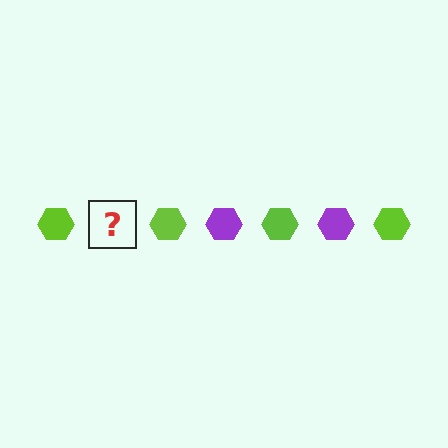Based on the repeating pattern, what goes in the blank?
The blank should be a purple hexagon.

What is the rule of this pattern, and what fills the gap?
The rule is that the pattern cycles through lime, purple hexagons. The gap should be filled with a purple hexagon.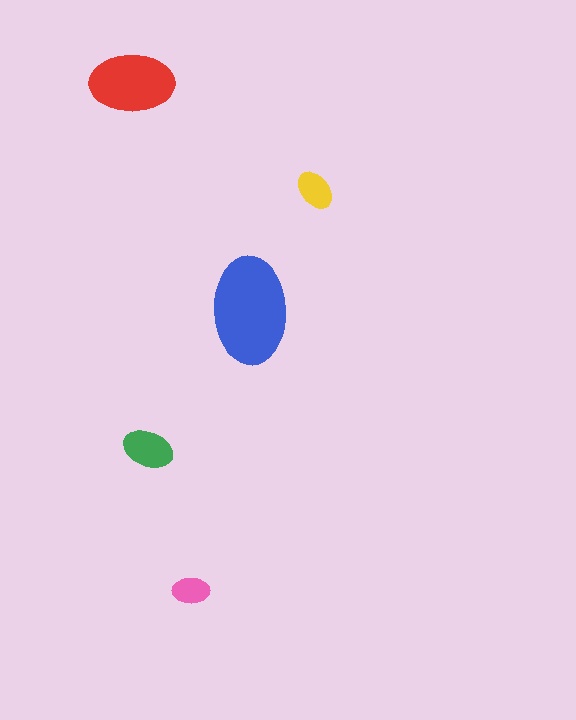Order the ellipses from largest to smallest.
the blue one, the red one, the green one, the yellow one, the pink one.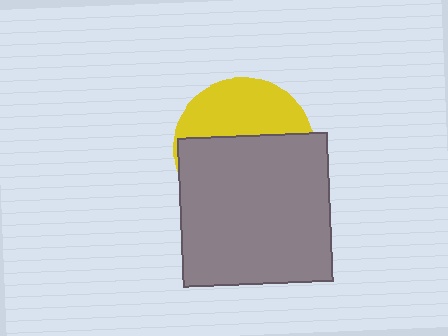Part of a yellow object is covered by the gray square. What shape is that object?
It is a circle.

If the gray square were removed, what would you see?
You would see the complete yellow circle.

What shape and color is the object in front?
The object in front is a gray square.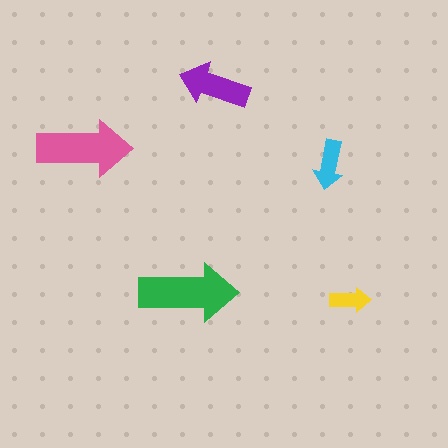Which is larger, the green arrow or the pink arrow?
The green one.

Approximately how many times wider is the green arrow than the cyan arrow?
About 2 times wider.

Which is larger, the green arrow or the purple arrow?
The green one.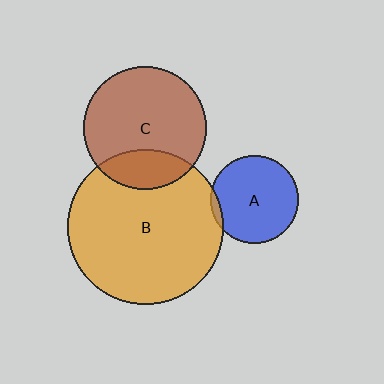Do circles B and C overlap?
Yes.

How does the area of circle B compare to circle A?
Approximately 3.1 times.